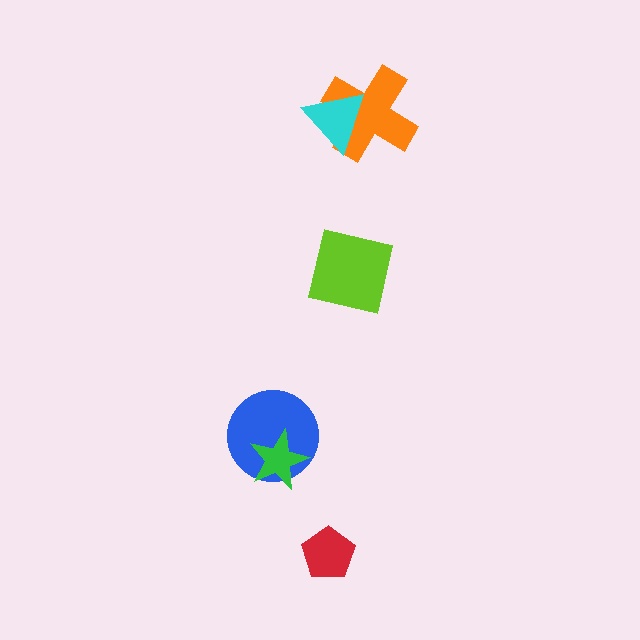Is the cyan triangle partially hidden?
No, no other shape covers it.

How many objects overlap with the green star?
1 object overlaps with the green star.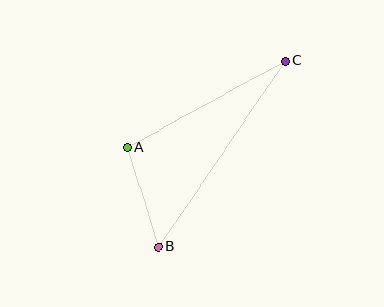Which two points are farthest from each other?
Points B and C are farthest from each other.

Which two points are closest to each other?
Points A and B are closest to each other.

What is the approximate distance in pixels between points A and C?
The distance between A and C is approximately 180 pixels.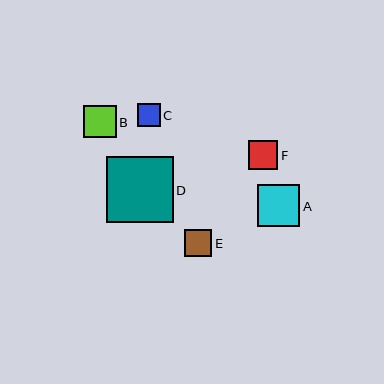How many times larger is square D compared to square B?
Square D is approximately 2.0 times the size of square B.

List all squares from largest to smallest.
From largest to smallest: D, A, B, F, E, C.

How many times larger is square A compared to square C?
Square A is approximately 1.9 times the size of square C.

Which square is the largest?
Square D is the largest with a size of approximately 66 pixels.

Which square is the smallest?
Square C is the smallest with a size of approximately 23 pixels.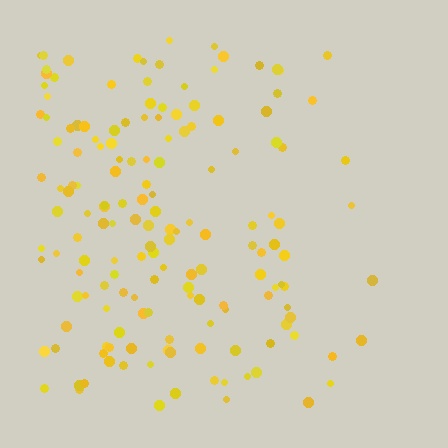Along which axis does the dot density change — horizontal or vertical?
Horizontal.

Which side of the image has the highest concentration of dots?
The left.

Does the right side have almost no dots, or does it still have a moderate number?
Still a moderate number, just noticeably fewer than the left.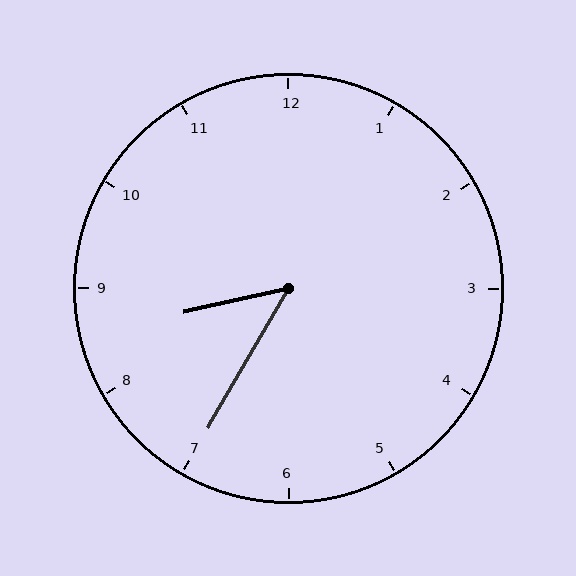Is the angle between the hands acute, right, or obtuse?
It is acute.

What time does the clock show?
8:35.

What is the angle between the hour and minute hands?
Approximately 48 degrees.